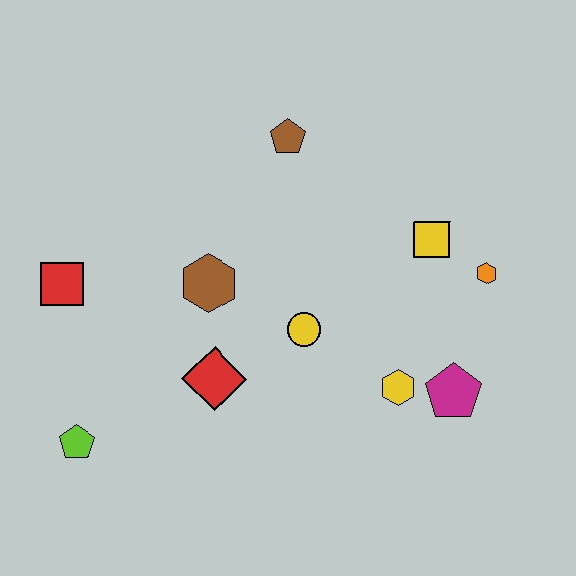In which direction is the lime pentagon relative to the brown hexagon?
The lime pentagon is below the brown hexagon.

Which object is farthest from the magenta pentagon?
The red square is farthest from the magenta pentagon.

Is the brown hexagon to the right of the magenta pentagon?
No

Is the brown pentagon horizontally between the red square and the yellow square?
Yes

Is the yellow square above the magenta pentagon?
Yes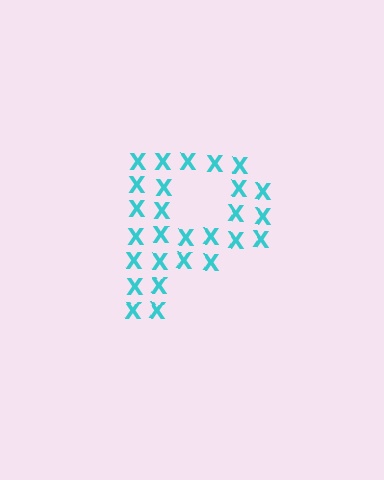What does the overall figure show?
The overall figure shows the letter P.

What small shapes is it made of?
It is made of small letter X's.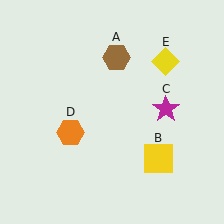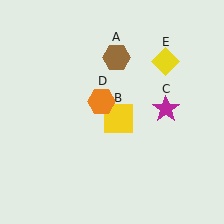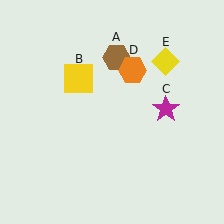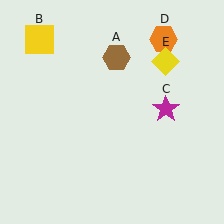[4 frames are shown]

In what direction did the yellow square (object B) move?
The yellow square (object B) moved up and to the left.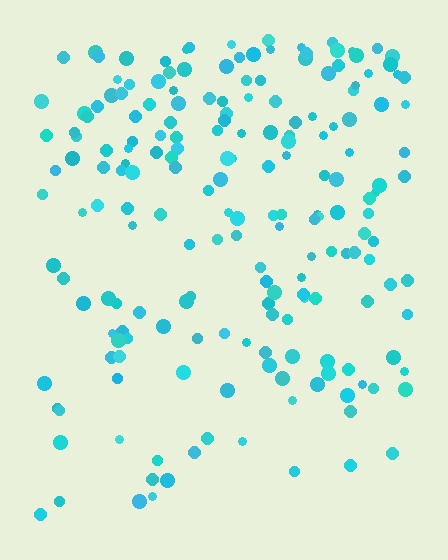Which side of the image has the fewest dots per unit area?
The bottom.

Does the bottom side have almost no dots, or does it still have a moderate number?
Still a moderate number, just noticeably fewer than the top.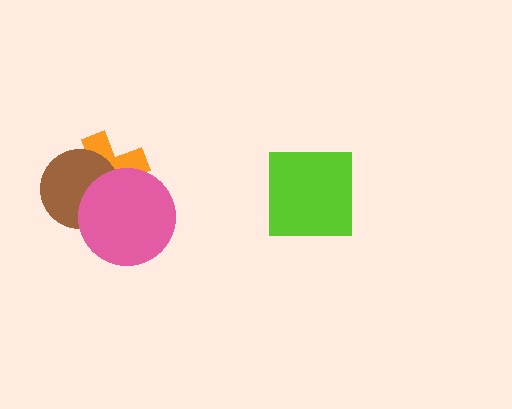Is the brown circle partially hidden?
Yes, it is partially covered by another shape.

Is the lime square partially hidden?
No, no other shape covers it.